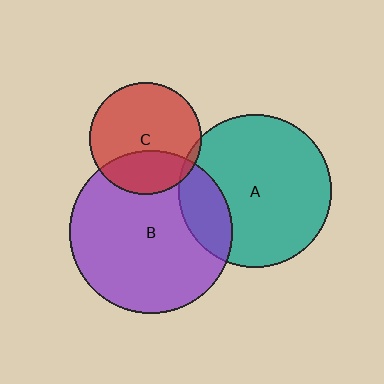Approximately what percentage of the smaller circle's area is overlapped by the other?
Approximately 30%.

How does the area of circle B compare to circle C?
Approximately 2.1 times.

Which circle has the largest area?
Circle B (purple).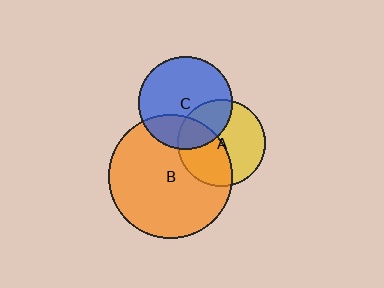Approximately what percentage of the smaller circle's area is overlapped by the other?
Approximately 25%.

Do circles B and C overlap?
Yes.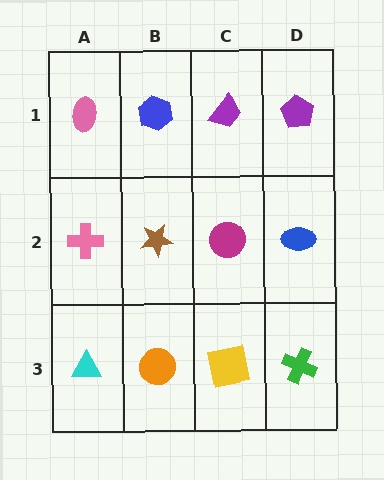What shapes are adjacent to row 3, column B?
A brown star (row 2, column B), a cyan triangle (row 3, column A), a yellow square (row 3, column C).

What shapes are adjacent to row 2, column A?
A pink ellipse (row 1, column A), a cyan triangle (row 3, column A), a brown star (row 2, column B).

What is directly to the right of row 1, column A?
A blue hexagon.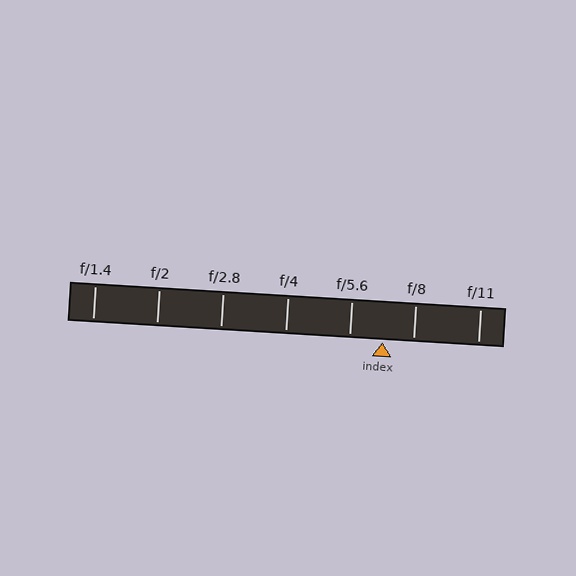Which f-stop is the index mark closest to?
The index mark is closest to f/8.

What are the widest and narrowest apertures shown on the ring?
The widest aperture shown is f/1.4 and the narrowest is f/11.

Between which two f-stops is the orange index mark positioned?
The index mark is between f/5.6 and f/8.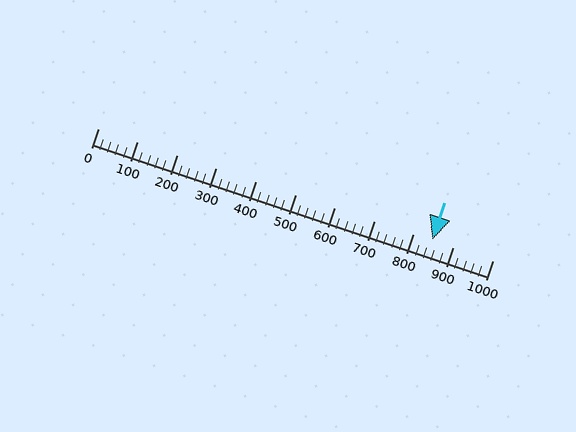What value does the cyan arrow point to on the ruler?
The cyan arrow points to approximately 846.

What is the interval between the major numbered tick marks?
The major tick marks are spaced 100 units apart.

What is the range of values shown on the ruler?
The ruler shows values from 0 to 1000.